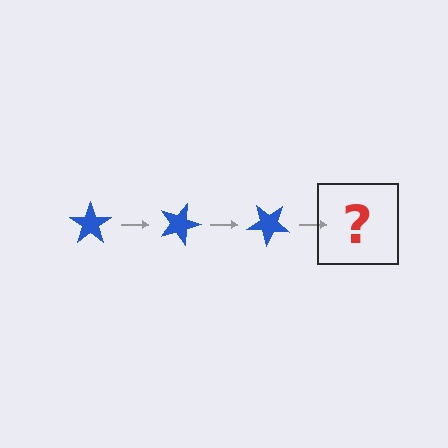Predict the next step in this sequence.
The next step is a blue star rotated 60 degrees.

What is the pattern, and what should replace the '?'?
The pattern is that the star rotates 20 degrees each step. The '?' should be a blue star rotated 60 degrees.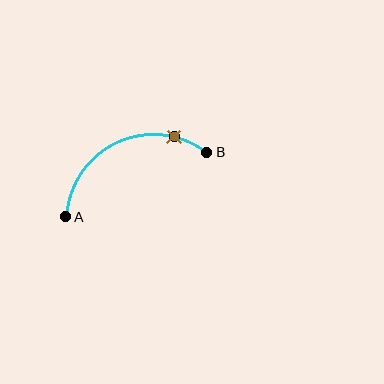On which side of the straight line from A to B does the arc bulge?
The arc bulges above the straight line connecting A and B.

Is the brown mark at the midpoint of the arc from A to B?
No. The brown mark lies on the arc but is closer to endpoint B. The arc midpoint would be at the point on the curve equidistant along the arc from both A and B.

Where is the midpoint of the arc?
The arc midpoint is the point on the curve farthest from the straight line joining A and B. It sits above that line.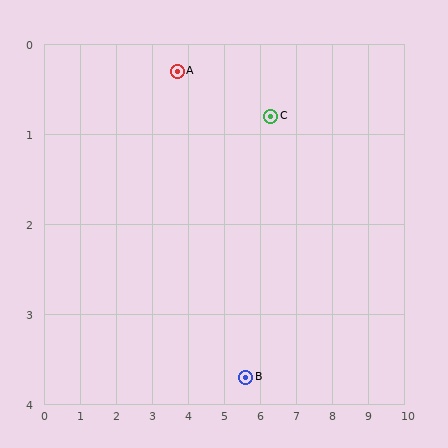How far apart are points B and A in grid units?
Points B and A are about 3.9 grid units apart.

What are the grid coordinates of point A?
Point A is at approximately (3.7, 0.3).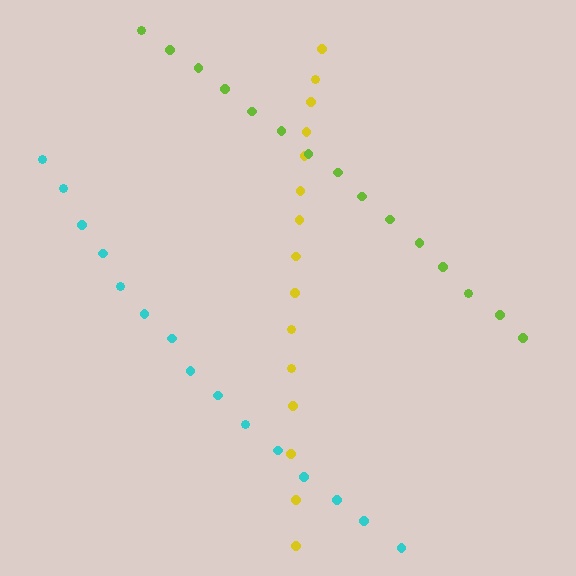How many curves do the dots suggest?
There are 3 distinct paths.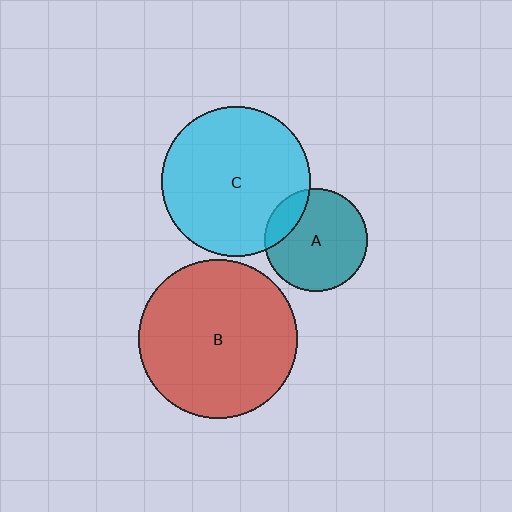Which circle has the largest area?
Circle B (red).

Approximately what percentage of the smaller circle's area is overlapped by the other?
Approximately 15%.